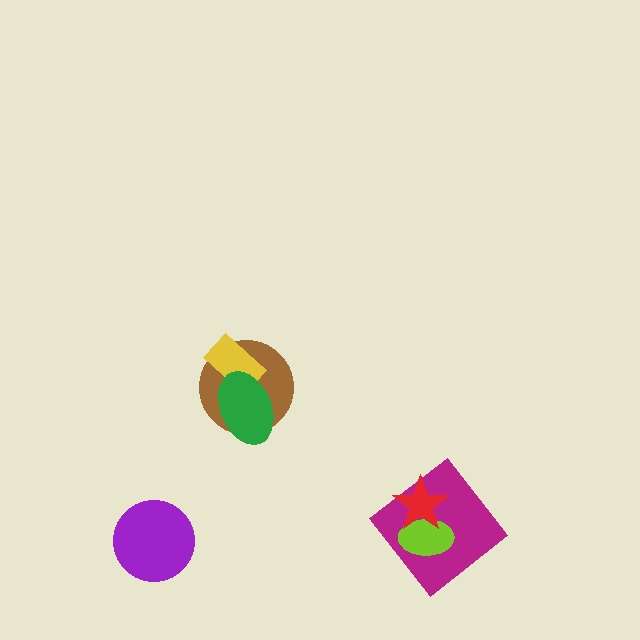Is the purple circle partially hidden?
No, no other shape covers it.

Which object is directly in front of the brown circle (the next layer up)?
The yellow rectangle is directly in front of the brown circle.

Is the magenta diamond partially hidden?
Yes, it is partially covered by another shape.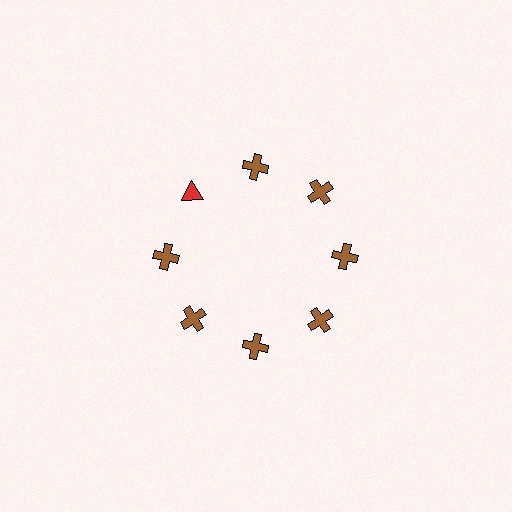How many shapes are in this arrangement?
There are 8 shapes arranged in a ring pattern.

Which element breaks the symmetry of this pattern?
The red triangle at roughly the 10 o'clock position breaks the symmetry. All other shapes are brown crosses.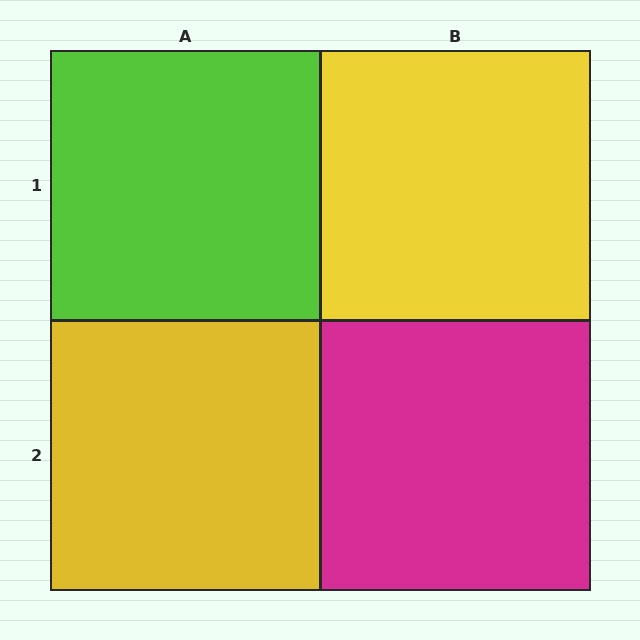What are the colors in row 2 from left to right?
Yellow, magenta.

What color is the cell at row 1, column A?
Lime.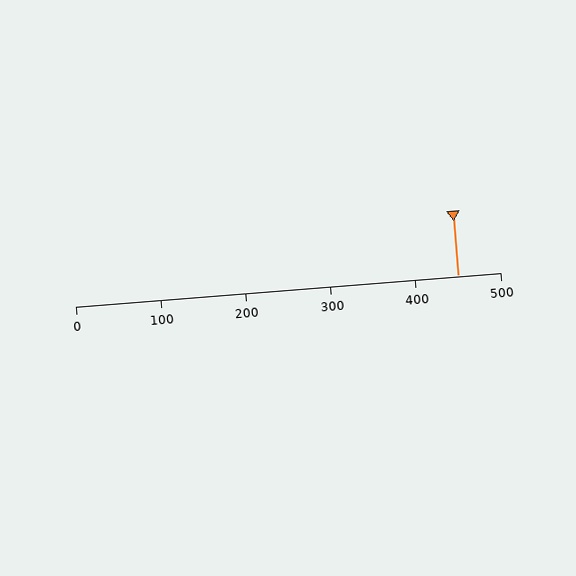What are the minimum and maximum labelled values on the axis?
The axis runs from 0 to 500.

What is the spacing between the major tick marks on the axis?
The major ticks are spaced 100 apart.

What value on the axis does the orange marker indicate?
The marker indicates approximately 450.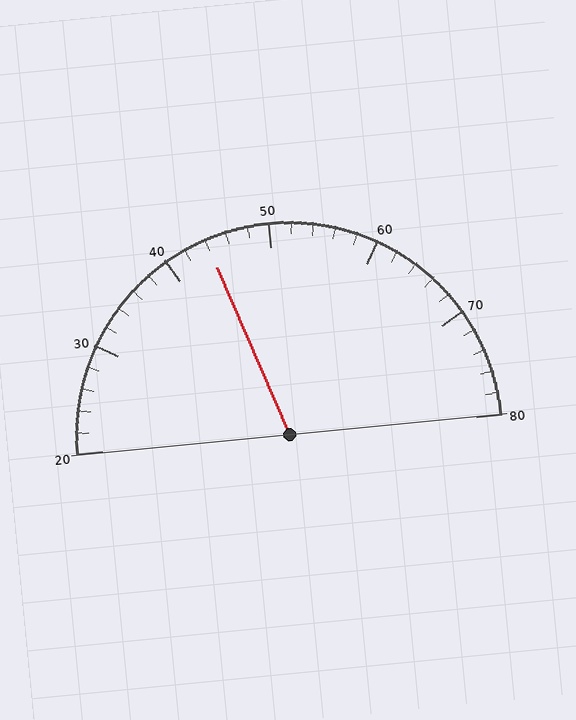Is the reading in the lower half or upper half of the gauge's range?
The reading is in the lower half of the range (20 to 80).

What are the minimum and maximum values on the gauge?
The gauge ranges from 20 to 80.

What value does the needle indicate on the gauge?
The needle indicates approximately 44.